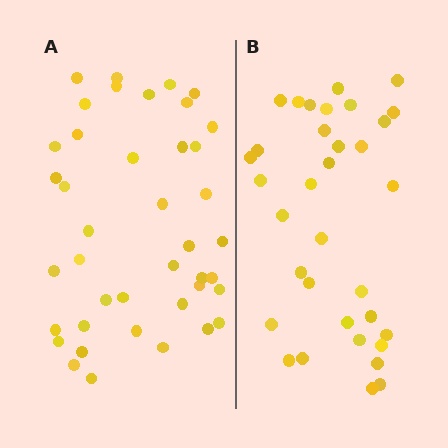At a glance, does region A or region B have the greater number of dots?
Region A (the left region) has more dots.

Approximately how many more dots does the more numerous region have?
Region A has roughly 8 or so more dots than region B.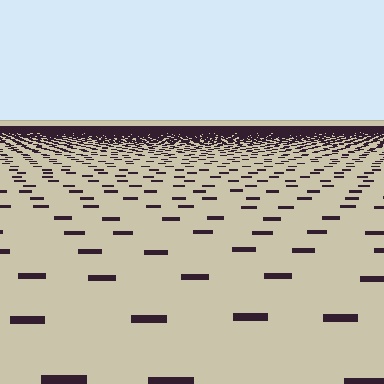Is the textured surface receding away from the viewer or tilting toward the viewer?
The surface is receding away from the viewer. Texture elements get smaller and denser toward the top.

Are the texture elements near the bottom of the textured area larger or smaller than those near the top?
Larger. Near the bottom, elements are closer to the viewer and appear at a bigger on-screen size.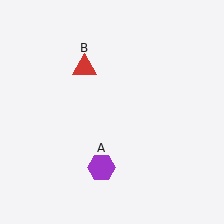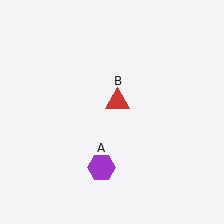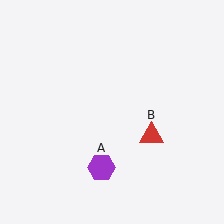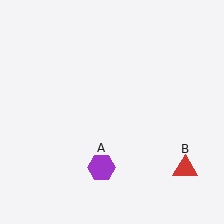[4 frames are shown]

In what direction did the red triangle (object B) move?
The red triangle (object B) moved down and to the right.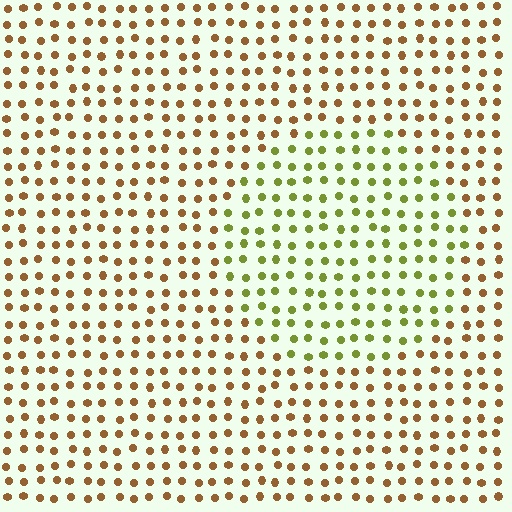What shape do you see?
I see a circle.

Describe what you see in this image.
The image is filled with small brown elements in a uniform arrangement. A circle-shaped region is visible where the elements are tinted to a slightly different hue, forming a subtle color boundary.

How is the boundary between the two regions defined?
The boundary is defined purely by a slight shift in hue (about 50 degrees). Spacing, size, and orientation are identical on both sides.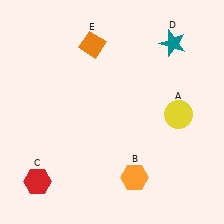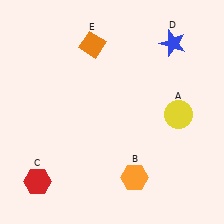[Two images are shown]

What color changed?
The star (D) changed from teal in Image 1 to blue in Image 2.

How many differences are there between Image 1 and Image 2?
There is 1 difference between the two images.